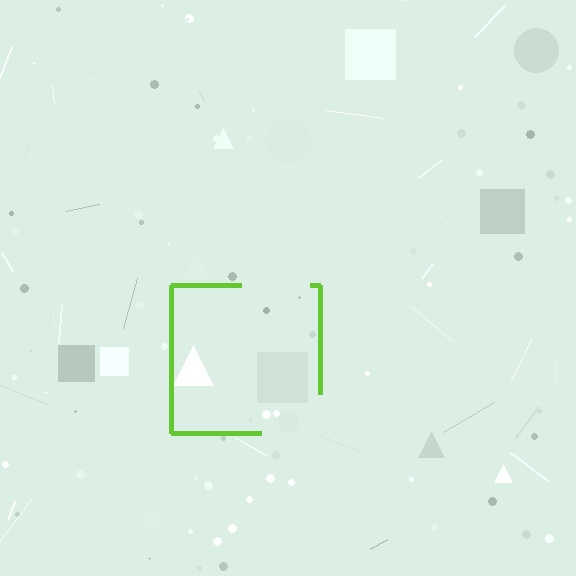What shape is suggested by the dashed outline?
The dashed outline suggests a square.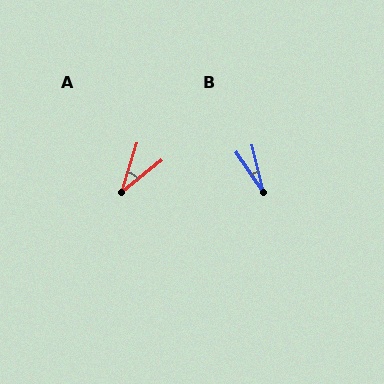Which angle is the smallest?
B, at approximately 21 degrees.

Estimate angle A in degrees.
Approximately 35 degrees.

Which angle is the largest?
A, at approximately 35 degrees.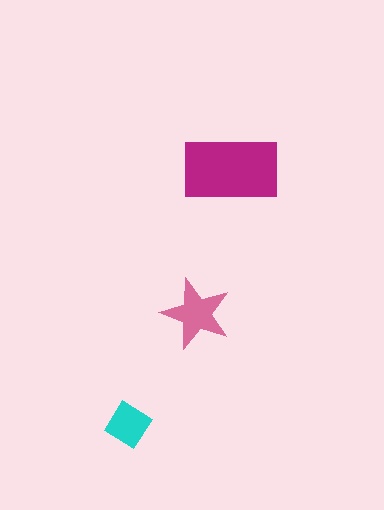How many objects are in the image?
There are 3 objects in the image.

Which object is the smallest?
The cyan diamond.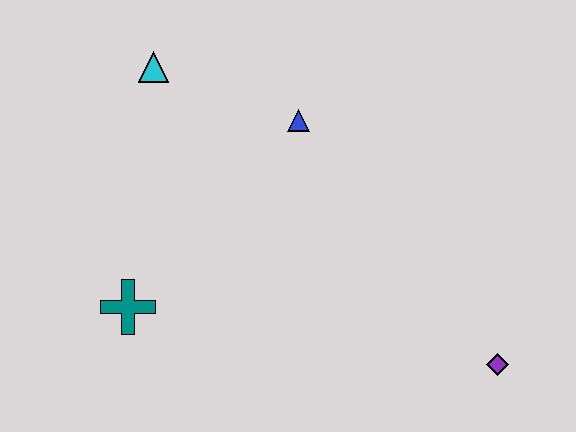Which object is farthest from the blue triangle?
The purple diamond is farthest from the blue triangle.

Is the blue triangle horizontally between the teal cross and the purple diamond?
Yes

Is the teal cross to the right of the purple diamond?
No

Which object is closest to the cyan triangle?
The blue triangle is closest to the cyan triangle.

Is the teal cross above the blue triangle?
No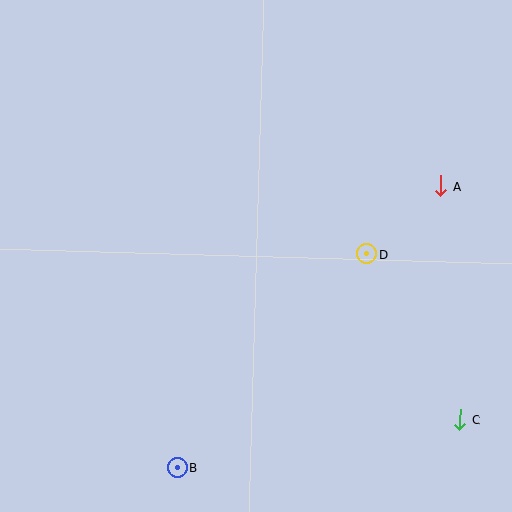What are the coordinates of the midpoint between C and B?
The midpoint between C and B is at (319, 443).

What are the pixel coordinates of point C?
Point C is at (460, 420).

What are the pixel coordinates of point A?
Point A is at (441, 186).